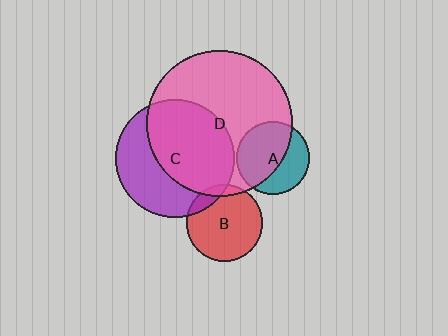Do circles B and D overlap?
Yes.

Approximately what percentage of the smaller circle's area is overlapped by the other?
Approximately 10%.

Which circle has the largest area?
Circle D (pink).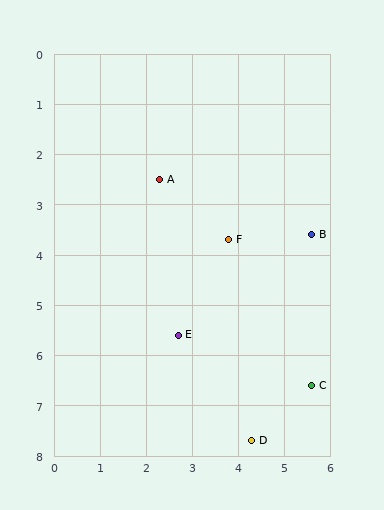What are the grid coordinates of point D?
Point D is at approximately (4.3, 7.7).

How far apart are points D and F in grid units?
Points D and F are about 4.0 grid units apart.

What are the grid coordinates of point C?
Point C is at approximately (5.6, 6.6).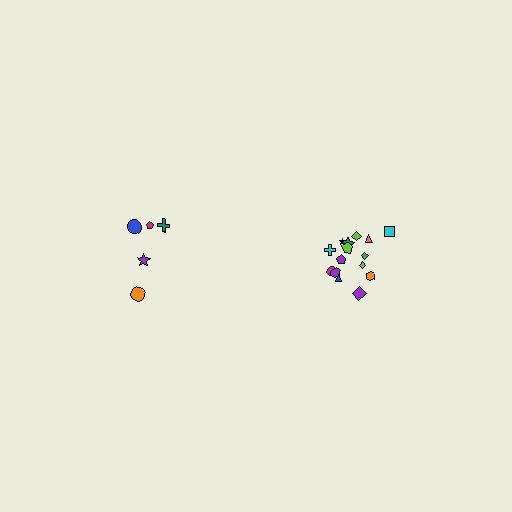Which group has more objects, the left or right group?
The right group.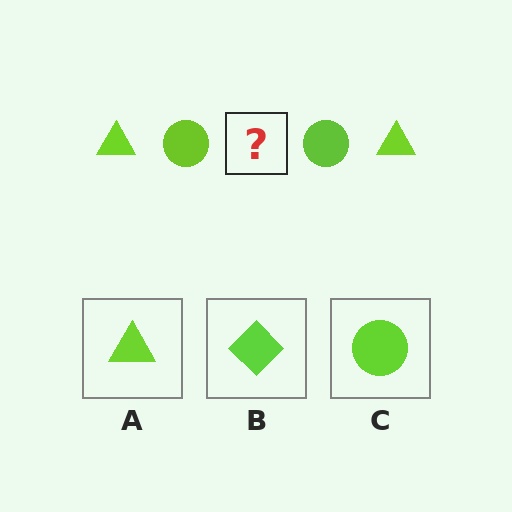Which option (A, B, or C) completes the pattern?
A.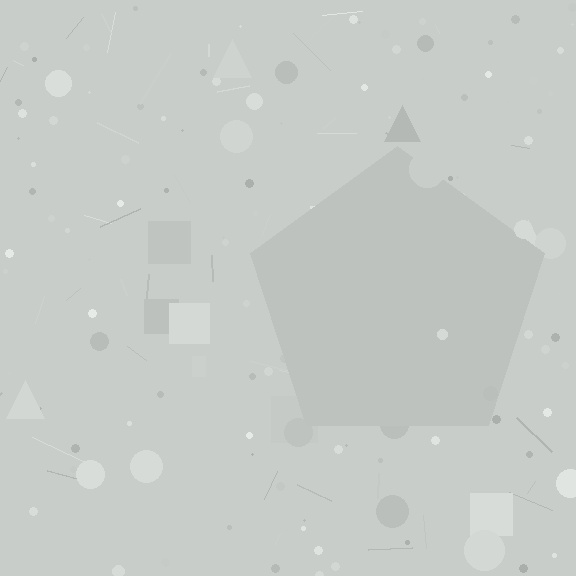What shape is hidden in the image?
A pentagon is hidden in the image.